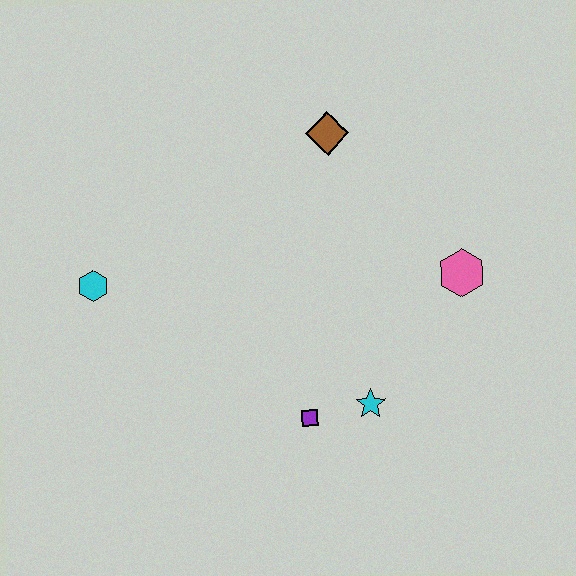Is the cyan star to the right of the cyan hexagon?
Yes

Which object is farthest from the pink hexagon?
The cyan hexagon is farthest from the pink hexagon.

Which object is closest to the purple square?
The cyan star is closest to the purple square.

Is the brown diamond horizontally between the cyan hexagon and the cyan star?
Yes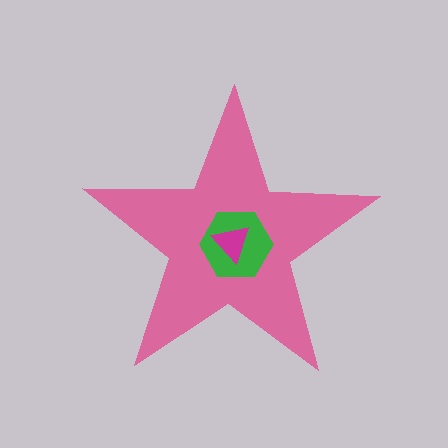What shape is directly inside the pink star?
The green hexagon.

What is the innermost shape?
The magenta triangle.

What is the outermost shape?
The pink star.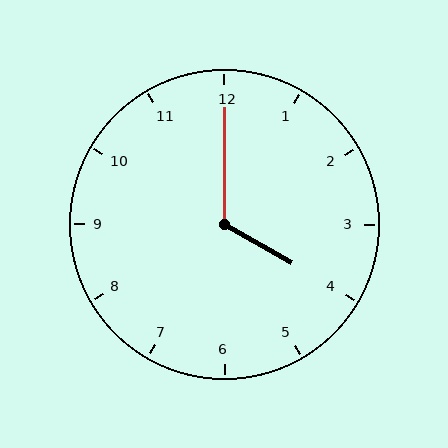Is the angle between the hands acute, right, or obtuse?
It is obtuse.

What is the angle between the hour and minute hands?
Approximately 120 degrees.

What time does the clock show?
4:00.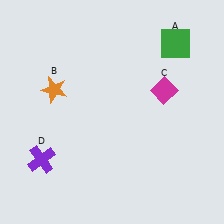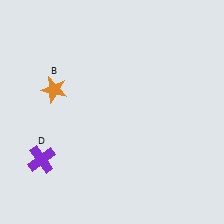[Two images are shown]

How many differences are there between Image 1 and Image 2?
There are 2 differences between the two images.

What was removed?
The magenta diamond (C), the green square (A) were removed in Image 2.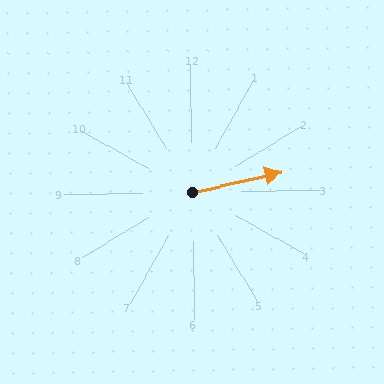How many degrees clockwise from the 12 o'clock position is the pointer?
Approximately 78 degrees.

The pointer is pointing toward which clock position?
Roughly 3 o'clock.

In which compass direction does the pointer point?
East.